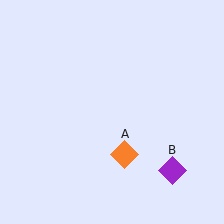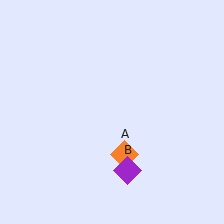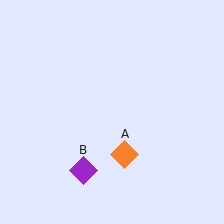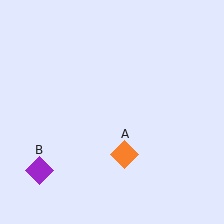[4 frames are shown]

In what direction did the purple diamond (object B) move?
The purple diamond (object B) moved left.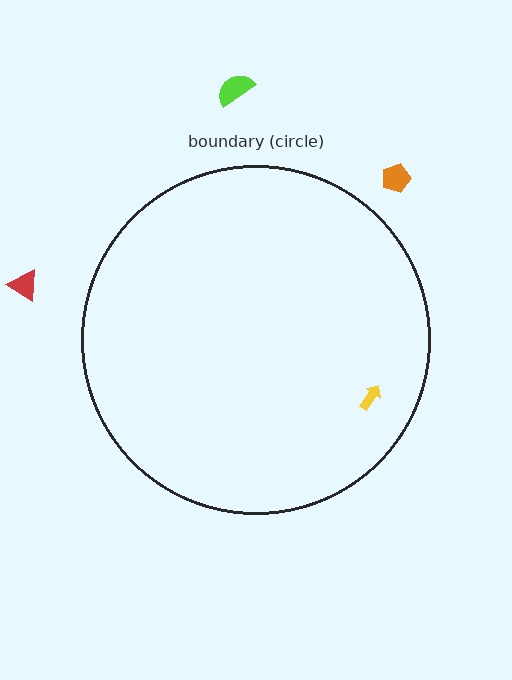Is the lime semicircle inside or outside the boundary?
Outside.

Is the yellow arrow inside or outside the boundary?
Inside.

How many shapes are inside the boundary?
1 inside, 3 outside.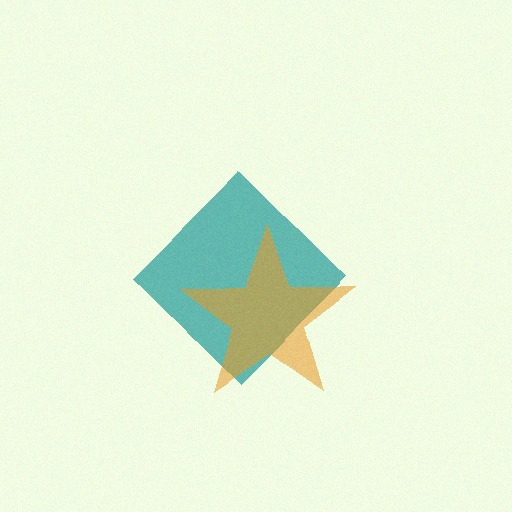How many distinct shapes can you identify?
There are 2 distinct shapes: a teal diamond, an orange star.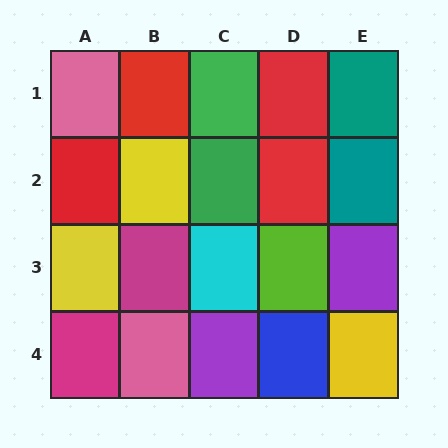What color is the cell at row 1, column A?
Pink.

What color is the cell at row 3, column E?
Purple.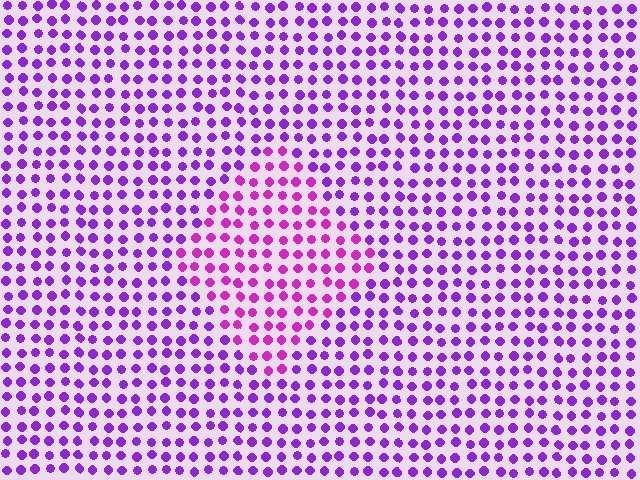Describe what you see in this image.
The image is filled with small purple elements in a uniform arrangement. A diamond-shaped region is visible where the elements are tinted to a slightly different hue, forming a subtle color boundary.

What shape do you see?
I see a diamond.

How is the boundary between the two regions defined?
The boundary is defined purely by a slight shift in hue (about 32 degrees). Spacing, size, and orientation are identical on both sides.